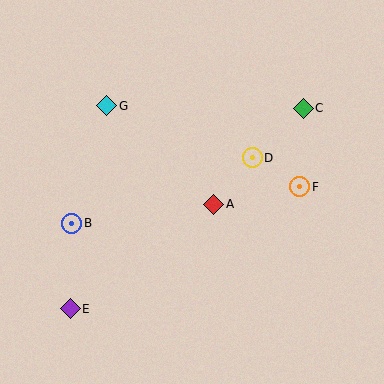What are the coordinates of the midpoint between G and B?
The midpoint between G and B is at (89, 165).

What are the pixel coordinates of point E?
Point E is at (70, 309).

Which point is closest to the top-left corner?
Point G is closest to the top-left corner.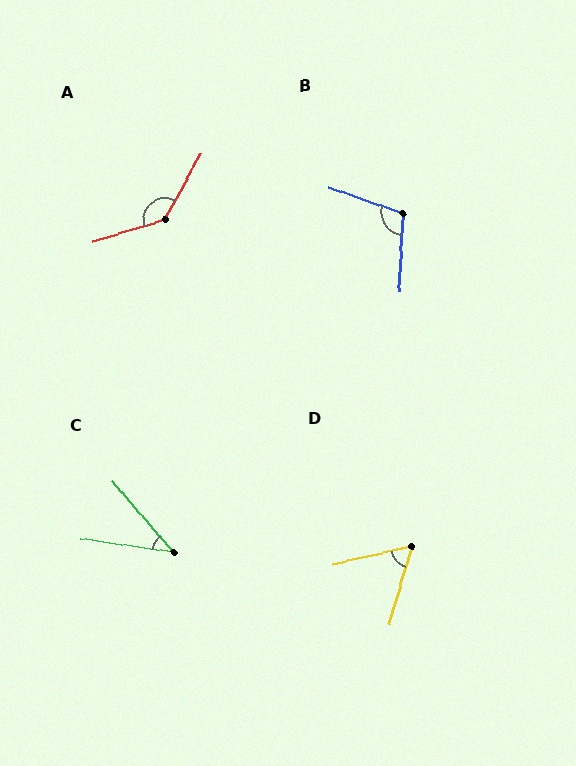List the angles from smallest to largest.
C (41°), D (62°), B (107°), A (136°).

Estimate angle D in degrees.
Approximately 62 degrees.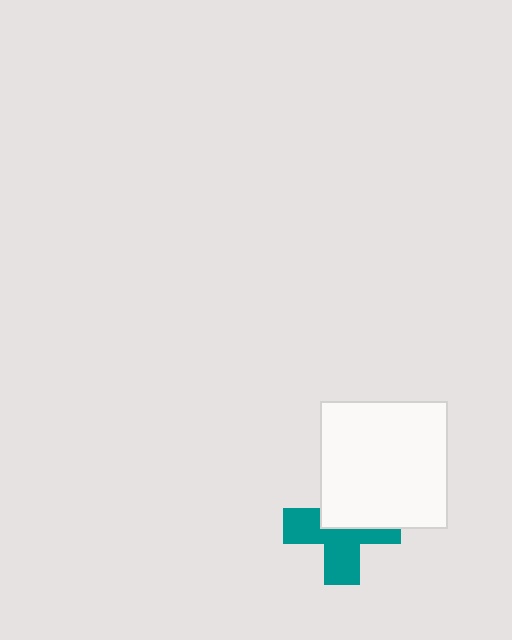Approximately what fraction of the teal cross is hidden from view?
Roughly 45% of the teal cross is hidden behind the white square.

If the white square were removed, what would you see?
You would see the complete teal cross.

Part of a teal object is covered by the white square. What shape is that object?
It is a cross.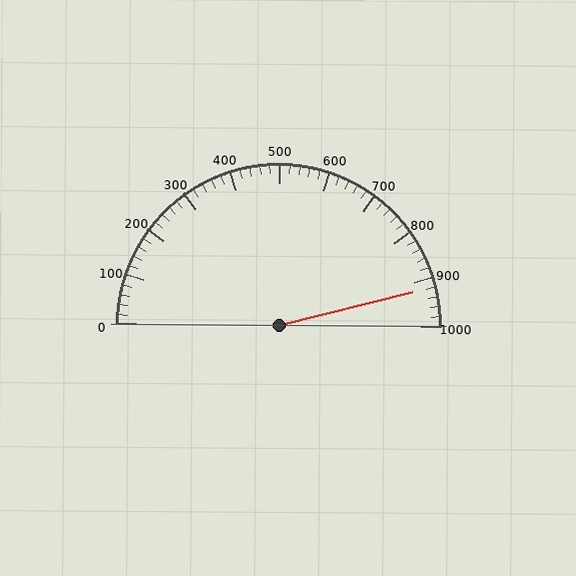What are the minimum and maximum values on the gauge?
The gauge ranges from 0 to 1000.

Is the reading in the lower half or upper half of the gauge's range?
The reading is in the upper half of the range (0 to 1000).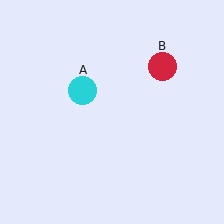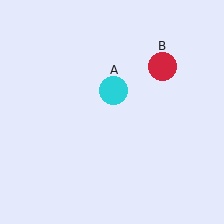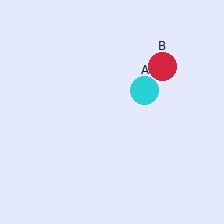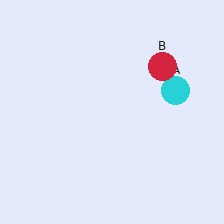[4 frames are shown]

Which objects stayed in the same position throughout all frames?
Red circle (object B) remained stationary.